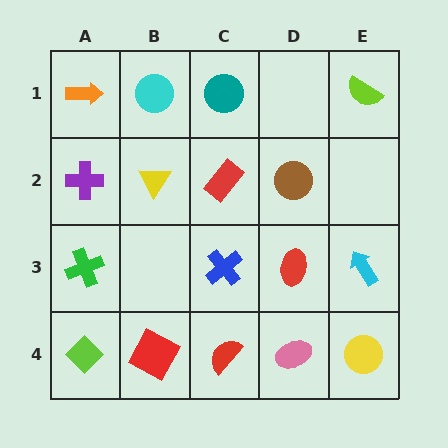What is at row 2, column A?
A purple cross.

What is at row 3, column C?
A blue cross.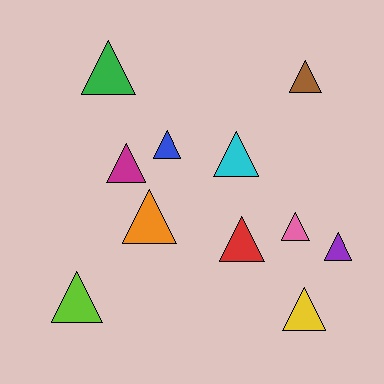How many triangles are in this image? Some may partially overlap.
There are 11 triangles.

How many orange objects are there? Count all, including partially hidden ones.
There is 1 orange object.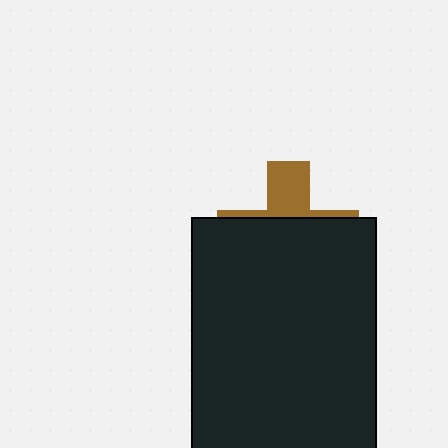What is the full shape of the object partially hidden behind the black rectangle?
The partially hidden object is a brown cross.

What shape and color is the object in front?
The object in front is a black rectangle.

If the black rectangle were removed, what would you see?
You would see the complete brown cross.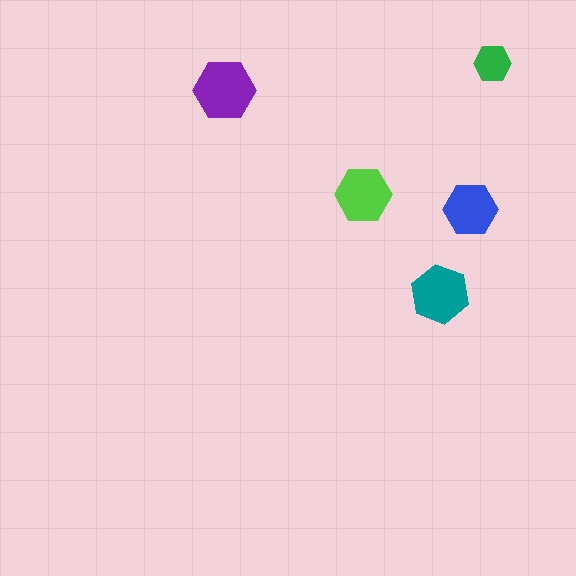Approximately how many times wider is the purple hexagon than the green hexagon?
About 1.5 times wider.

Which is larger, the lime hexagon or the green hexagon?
The lime one.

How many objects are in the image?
There are 5 objects in the image.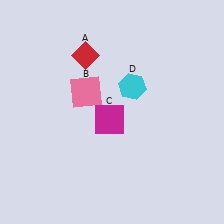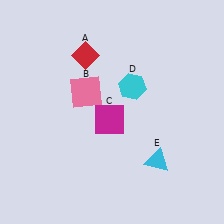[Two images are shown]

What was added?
A cyan triangle (E) was added in Image 2.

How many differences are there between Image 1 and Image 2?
There is 1 difference between the two images.